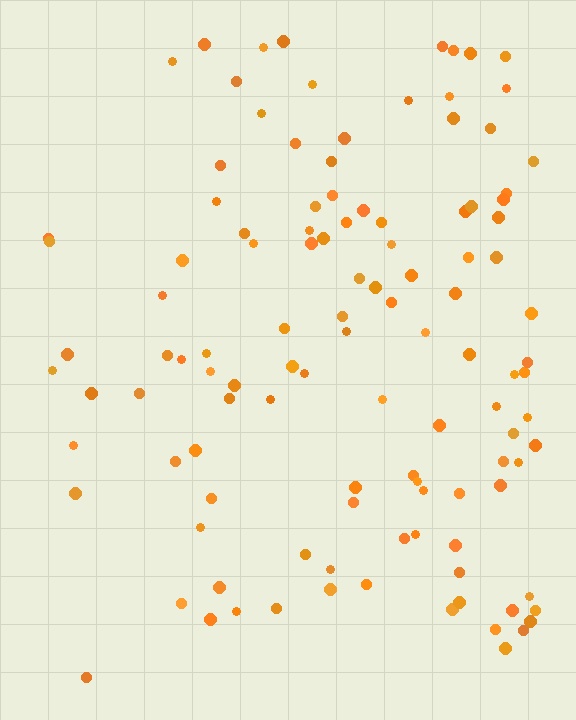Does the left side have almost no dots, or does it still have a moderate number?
Still a moderate number, just noticeably fewer than the right.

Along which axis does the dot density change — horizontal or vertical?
Horizontal.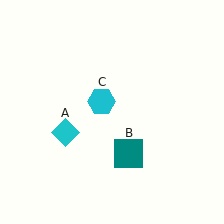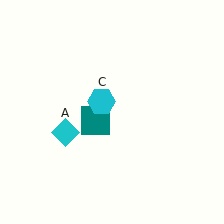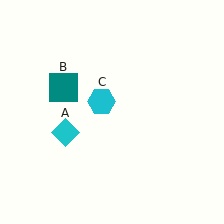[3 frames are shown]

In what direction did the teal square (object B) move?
The teal square (object B) moved up and to the left.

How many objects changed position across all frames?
1 object changed position: teal square (object B).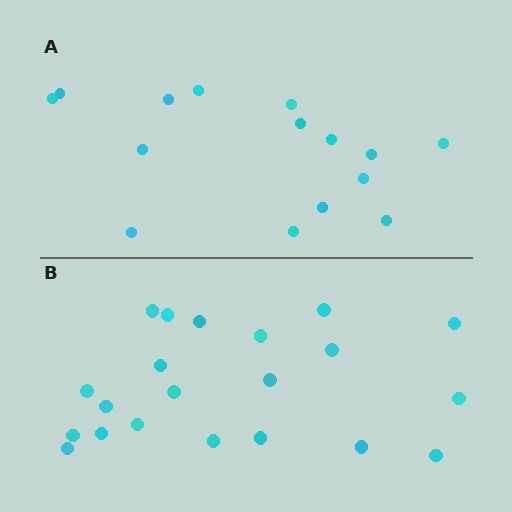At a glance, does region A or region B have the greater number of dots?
Region B (the bottom region) has more dots.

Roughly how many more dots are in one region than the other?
Region B has about 6 more dots than region A.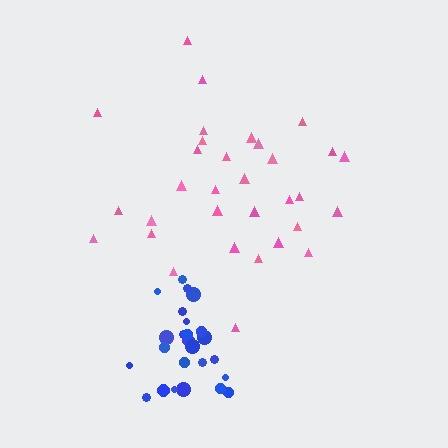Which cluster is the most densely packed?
Blue.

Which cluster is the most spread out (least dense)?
Pink.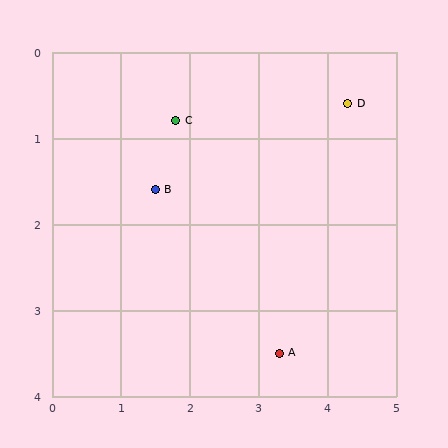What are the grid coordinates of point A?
Point A is at approximately (3.3, 3.5).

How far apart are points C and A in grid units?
Points C and A are about 3.1 grid units apart.